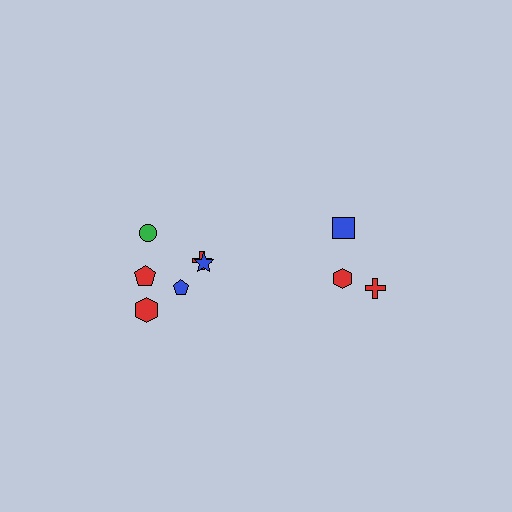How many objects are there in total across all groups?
There are 9 objects.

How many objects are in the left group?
There are 6 objects.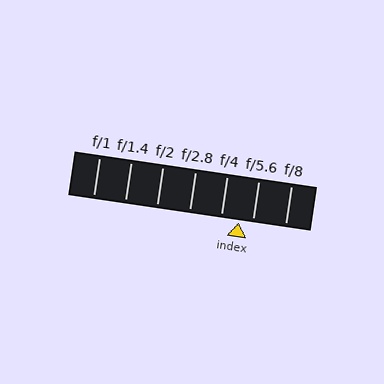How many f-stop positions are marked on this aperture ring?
There are 7 f-stop positions marked.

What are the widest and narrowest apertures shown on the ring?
The widest aperture shown is f/1 and the narrowest is f/8.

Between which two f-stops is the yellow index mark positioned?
The index mark is between f/4 and f/5.6.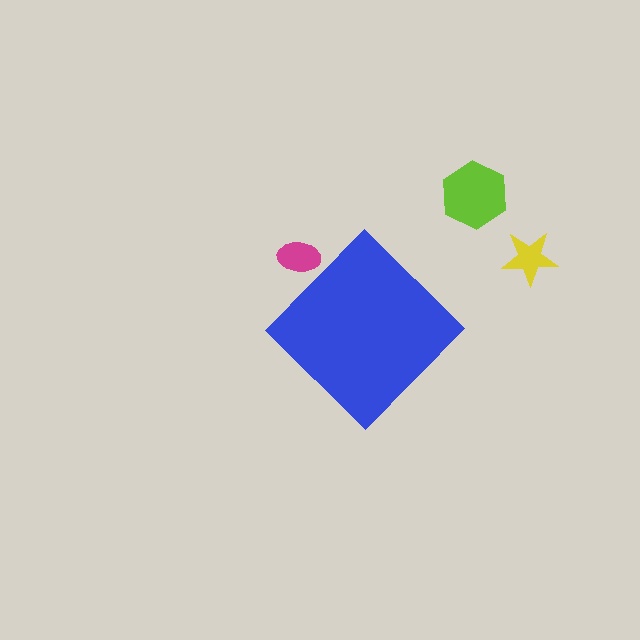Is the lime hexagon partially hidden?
No, the lime hexagon is fully visible.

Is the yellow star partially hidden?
No, the yellow star is fully visible.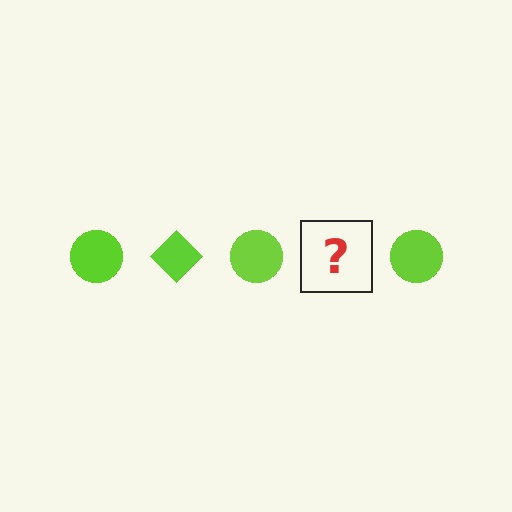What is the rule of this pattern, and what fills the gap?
The rule is that the pattern cycles through circle, diamond shapes in lime. The gap should be filled with a lime diamond.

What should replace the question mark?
The question mark should be replaced with a lime diamond.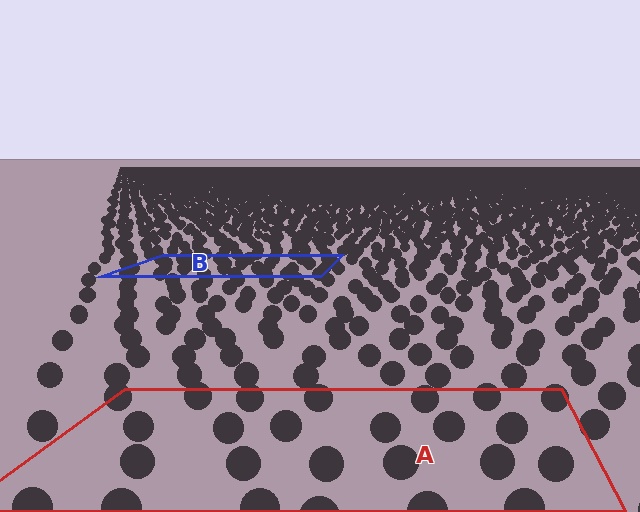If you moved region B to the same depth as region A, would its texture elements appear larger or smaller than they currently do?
They would appear larger. At a closer depth, the same texture elements are projected at a bigger on-screen size.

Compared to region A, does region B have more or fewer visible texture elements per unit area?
Region B has more texture elements per unit area — they are packed more densely because it is farther away.